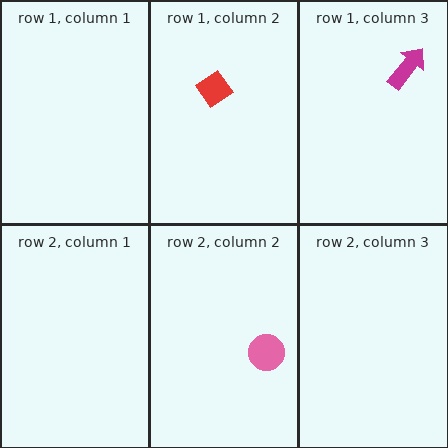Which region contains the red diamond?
The row 1, column 2 region.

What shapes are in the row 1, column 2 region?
The red diamond.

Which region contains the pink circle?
The row 2, column 2 region.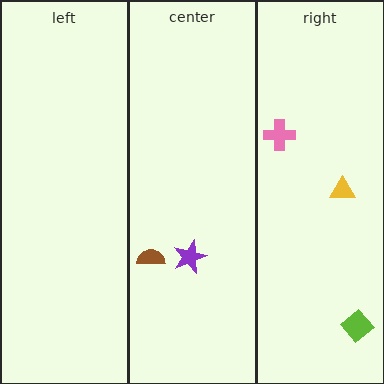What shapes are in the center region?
The purple star, the brown semicircle.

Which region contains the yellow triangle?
The right region.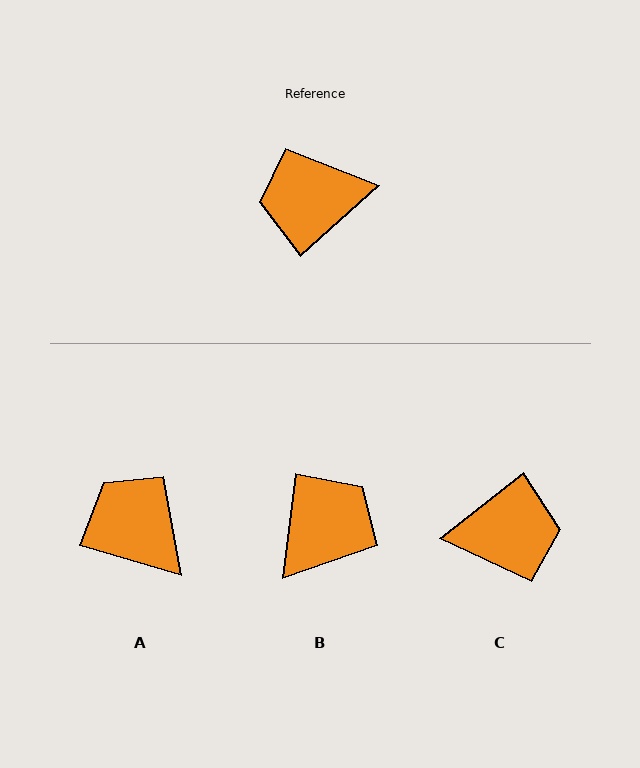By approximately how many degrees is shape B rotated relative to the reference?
Approximately 139 degrees clockwise.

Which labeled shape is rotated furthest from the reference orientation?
C, about 176 degrees away.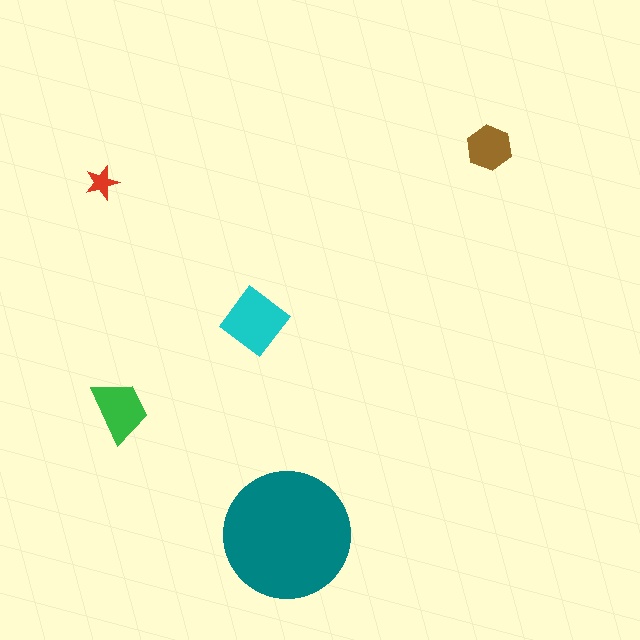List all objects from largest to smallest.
The teal circle, the cyan diamond, the green trapezoid, the brown hexagon, the red star.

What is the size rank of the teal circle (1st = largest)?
1st.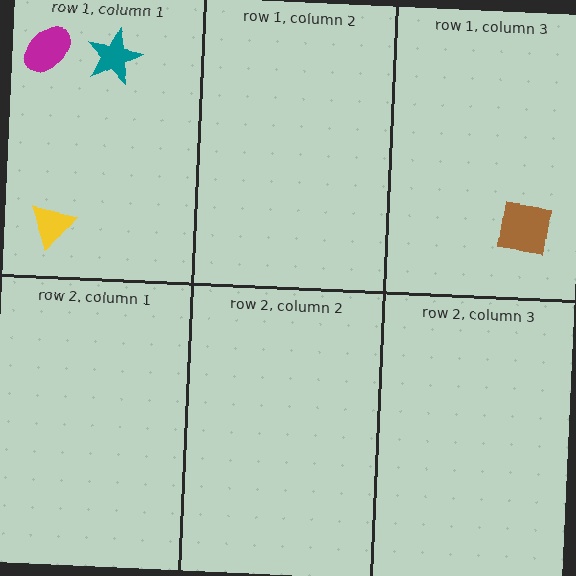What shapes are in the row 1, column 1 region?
The teal star, the yellow triangle, the magenta ellipse.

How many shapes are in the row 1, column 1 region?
3.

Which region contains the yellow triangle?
The row 1, column 1 region.